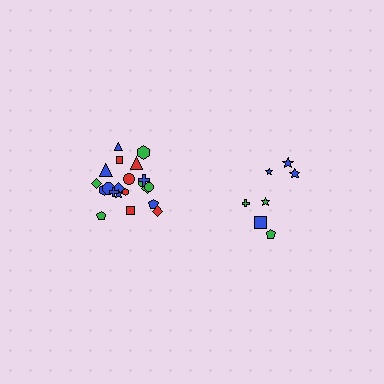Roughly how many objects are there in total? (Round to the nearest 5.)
Roughly 30 objects in total.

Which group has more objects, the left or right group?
The left group.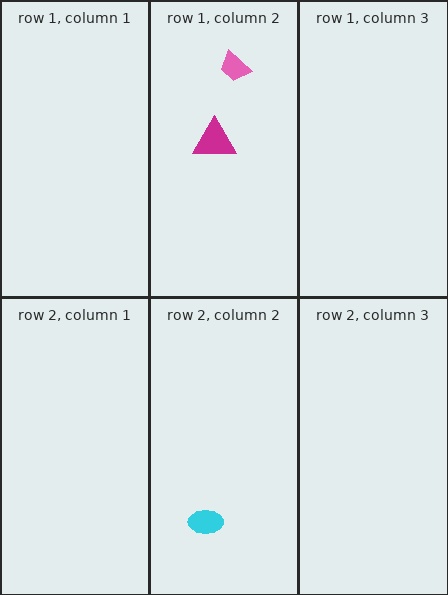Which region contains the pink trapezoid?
The row 1, column 2 region.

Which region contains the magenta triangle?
The row 1, column 2 region.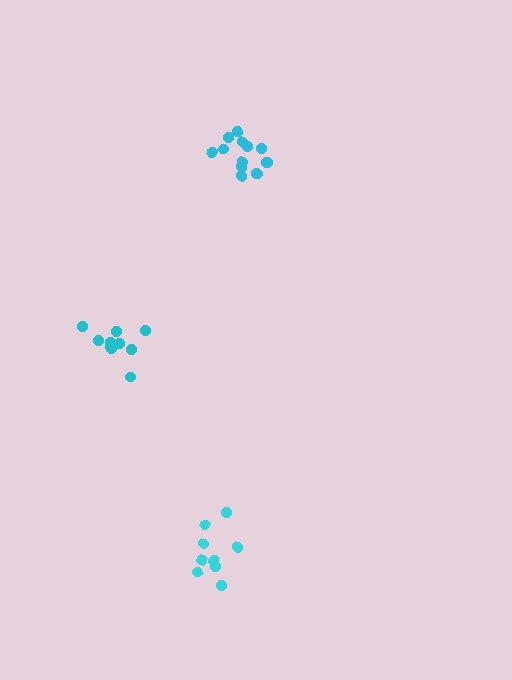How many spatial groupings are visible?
There are 3 spatial groupings.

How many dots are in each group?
Group 1: 9 dots, Group 2: 14 dots, Group 3: 10 dots (33 total).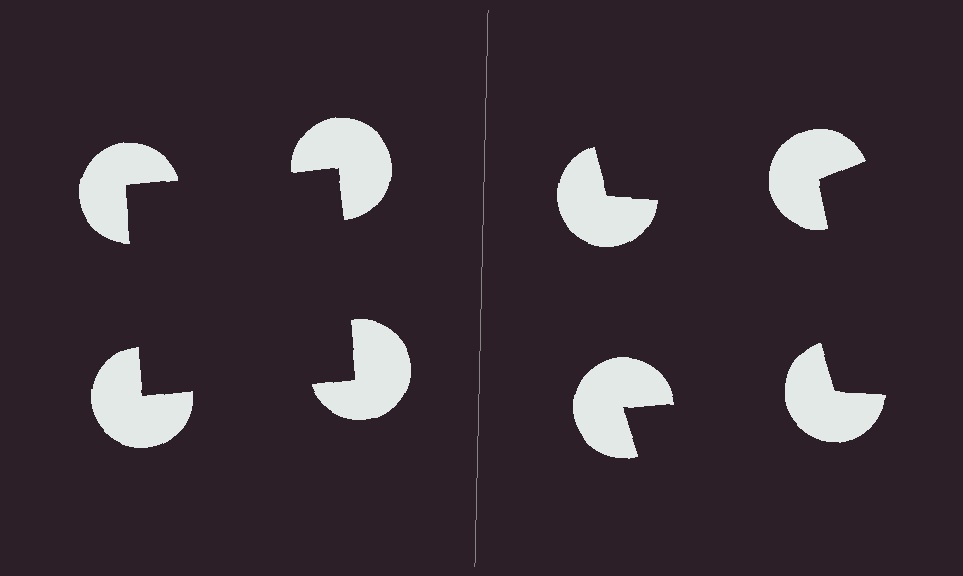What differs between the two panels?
The pac-man discs are positioned identically on both sides; only the wedge orientations differ. On the left they align to a square; on the right they are misaligned.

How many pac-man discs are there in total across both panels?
8 — 4 on each side.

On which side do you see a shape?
An illusory square appears on the left side. On the right side the wedge cuts are rotated, so no coherent shape forms.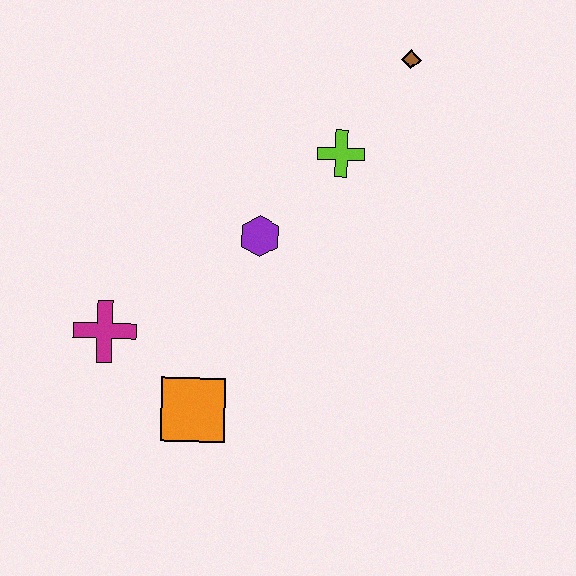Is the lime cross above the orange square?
Yes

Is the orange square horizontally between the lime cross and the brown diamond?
No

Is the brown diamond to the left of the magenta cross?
No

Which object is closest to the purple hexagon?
The lime cross is closest to the purple hexagon.